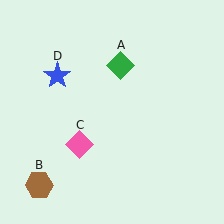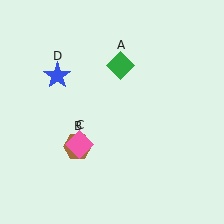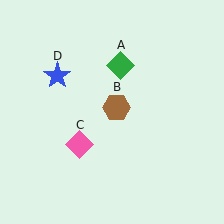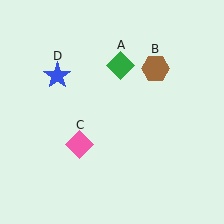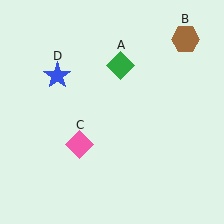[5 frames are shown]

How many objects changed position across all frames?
1 object changed position: brown hexagon (object B).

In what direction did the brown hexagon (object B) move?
The brown hexagon (object B) moved up and to the right.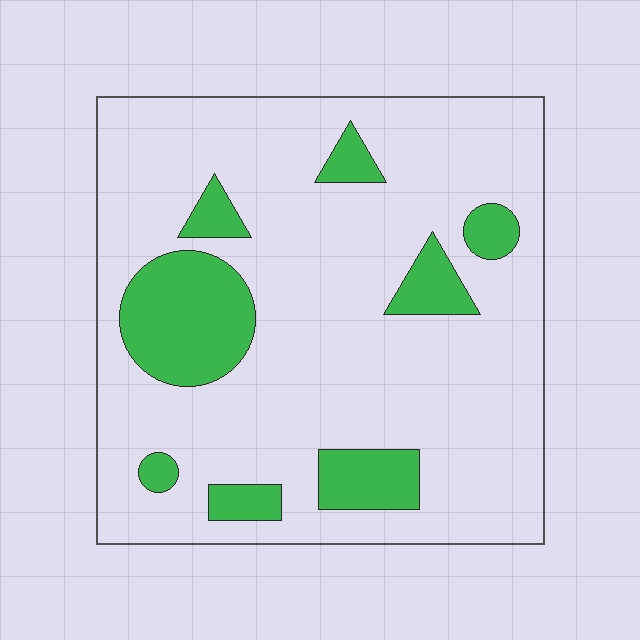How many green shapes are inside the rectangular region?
8.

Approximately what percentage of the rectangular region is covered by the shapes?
Approximately 20%.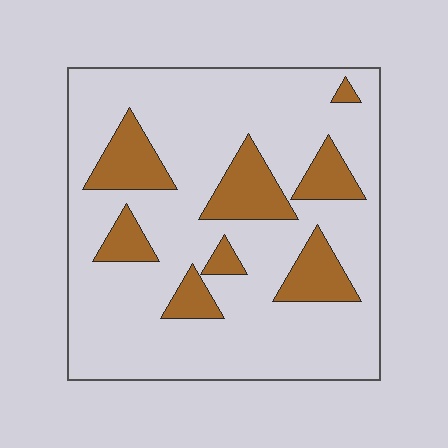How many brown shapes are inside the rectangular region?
8.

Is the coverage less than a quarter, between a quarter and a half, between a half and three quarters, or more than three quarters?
Less than a quarter.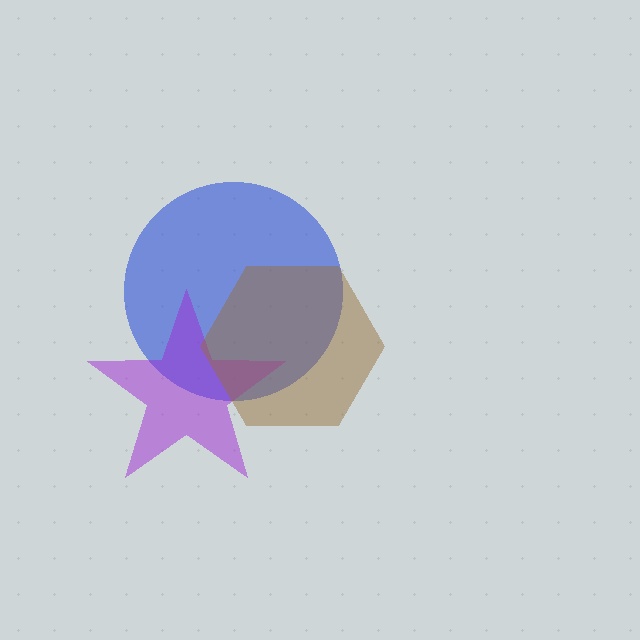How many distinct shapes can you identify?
There are 3 distinct shapes: a blue circle, a purple star, a brown hexagon.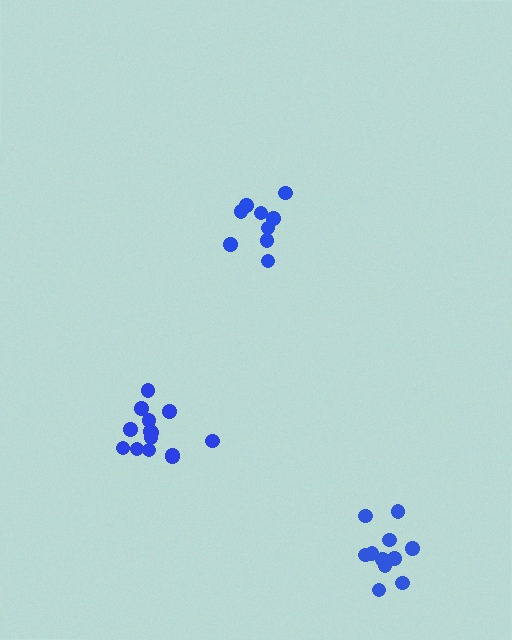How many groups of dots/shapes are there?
There are 3 groups.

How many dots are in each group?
Group 1: 14 dots, Group 2: 9 dots, Group 3: 11 dots (34 total).